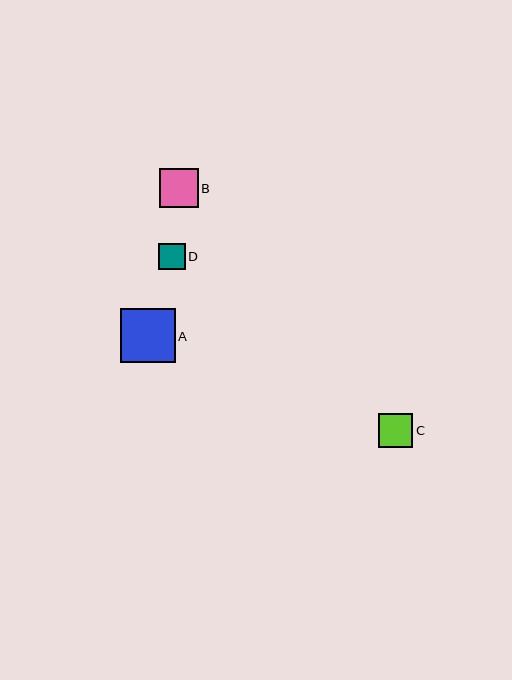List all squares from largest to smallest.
From largest to smallest: A, B, C, D.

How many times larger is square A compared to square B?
Square A is approximately 1.4 times the size of square B.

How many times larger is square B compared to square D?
Square B is approximately 1.4 times the size of square D.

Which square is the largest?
Square A is the largest with a size of approximately 54 pixels.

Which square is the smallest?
Square D is the smallest with a size of approximately 27 pixels.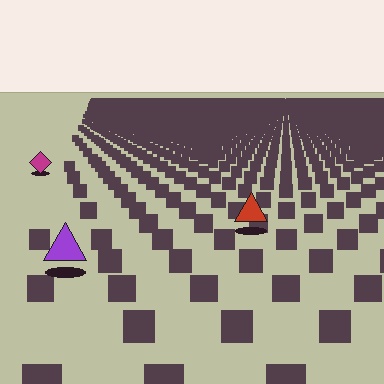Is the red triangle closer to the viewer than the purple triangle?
No. The purple triangle is closer — you can tell from the texture gradient: the ground texture is coarser near it.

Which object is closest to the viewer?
The purple triangle is closest. The texture marks near it are larger and more spread out.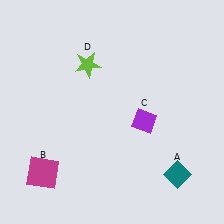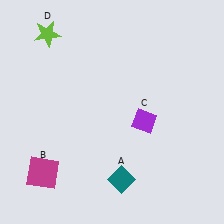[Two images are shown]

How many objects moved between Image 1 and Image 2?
2 objects moved between the two images.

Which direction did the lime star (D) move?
The lime star (D) moved left.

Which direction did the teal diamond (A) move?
The teal diamond (A) moved left.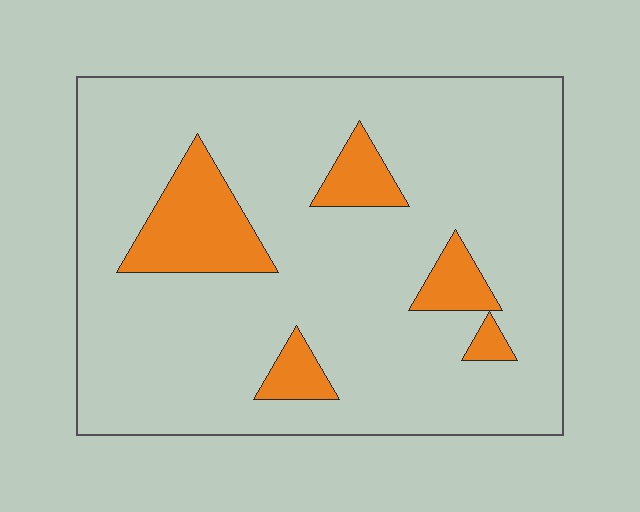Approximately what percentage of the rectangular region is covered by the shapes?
Approximately 15%.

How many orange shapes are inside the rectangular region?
5.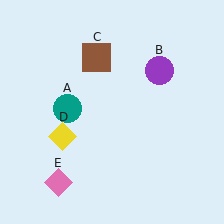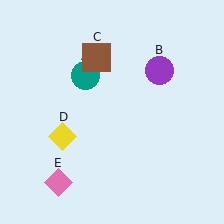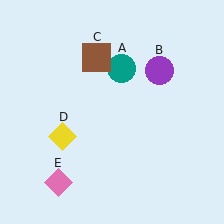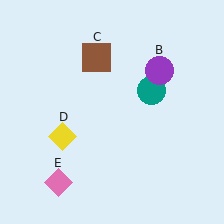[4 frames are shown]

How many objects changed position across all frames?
1 object changed position: teal circle (object A).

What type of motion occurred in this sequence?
The teal circle (object A) rotated clockwise around the center of the scene.